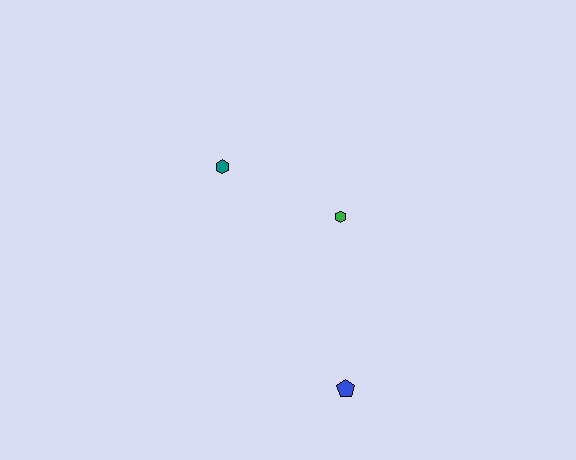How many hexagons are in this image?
There are 2 hexagons.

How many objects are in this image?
There are 3 objects.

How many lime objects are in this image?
There are no lime objects.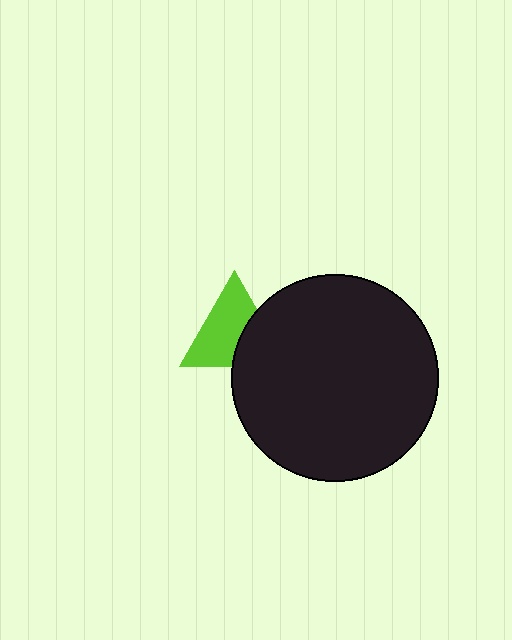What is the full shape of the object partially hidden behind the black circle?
The partially hidden object is a lime triangle.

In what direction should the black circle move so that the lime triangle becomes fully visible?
The black circle should move right. That is the shortest direction to clear the overlap and leave the lime triangle fully visible.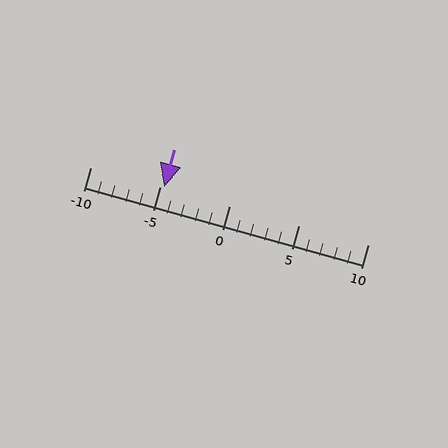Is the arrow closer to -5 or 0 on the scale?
The arrow is closer to -5.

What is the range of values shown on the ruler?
The ruler shows values from -10 to 10.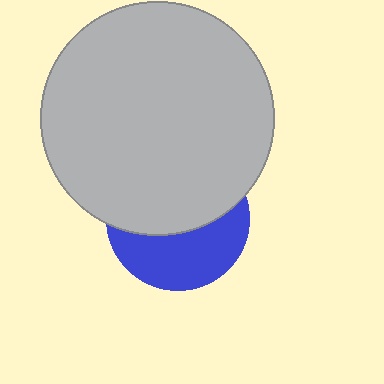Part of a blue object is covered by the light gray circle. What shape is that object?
It is a circle.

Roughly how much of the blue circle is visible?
A small part of it is visible (roughly 44%).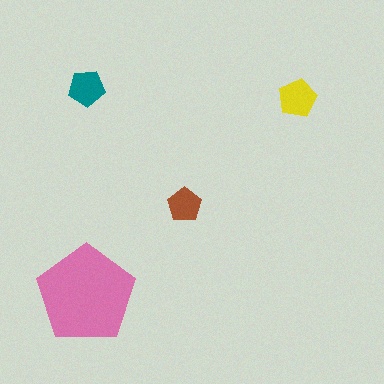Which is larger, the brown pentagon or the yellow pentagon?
The yellow one.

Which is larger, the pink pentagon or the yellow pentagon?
The pink one.